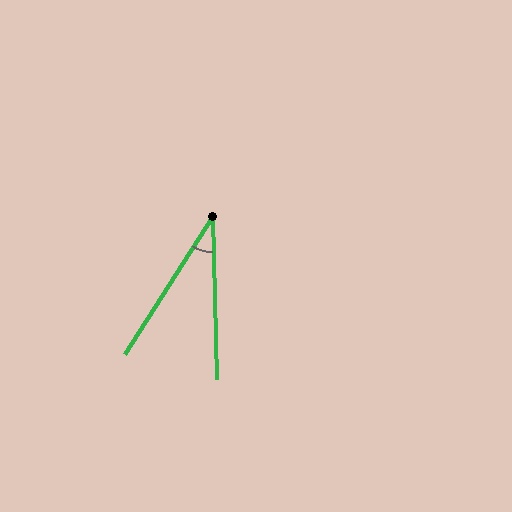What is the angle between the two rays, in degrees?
Approximately 34 degrees.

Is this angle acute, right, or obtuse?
It is acute.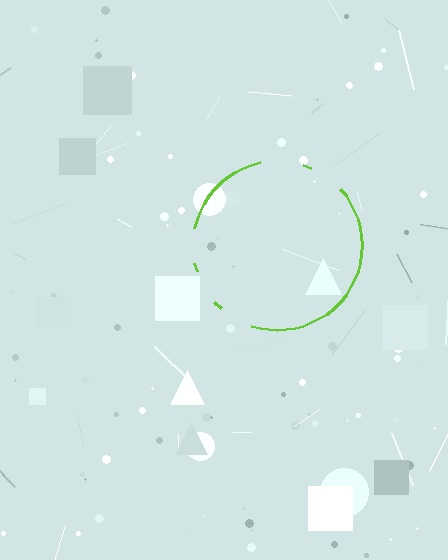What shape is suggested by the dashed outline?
The dashed outline suggests a circle.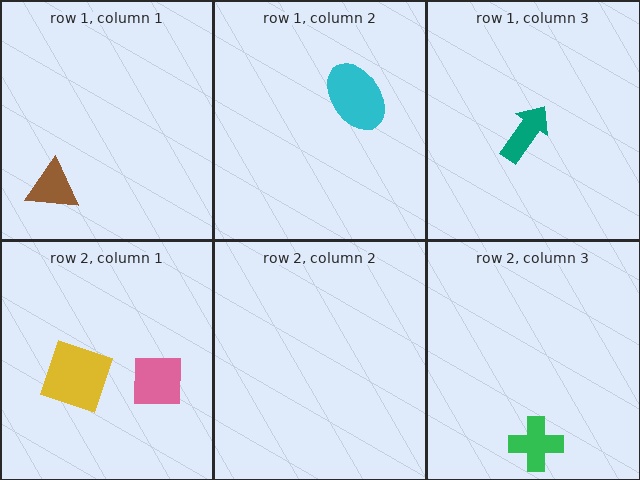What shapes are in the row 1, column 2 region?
The cyan ellipse.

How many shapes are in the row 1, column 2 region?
1.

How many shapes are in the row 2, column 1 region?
2.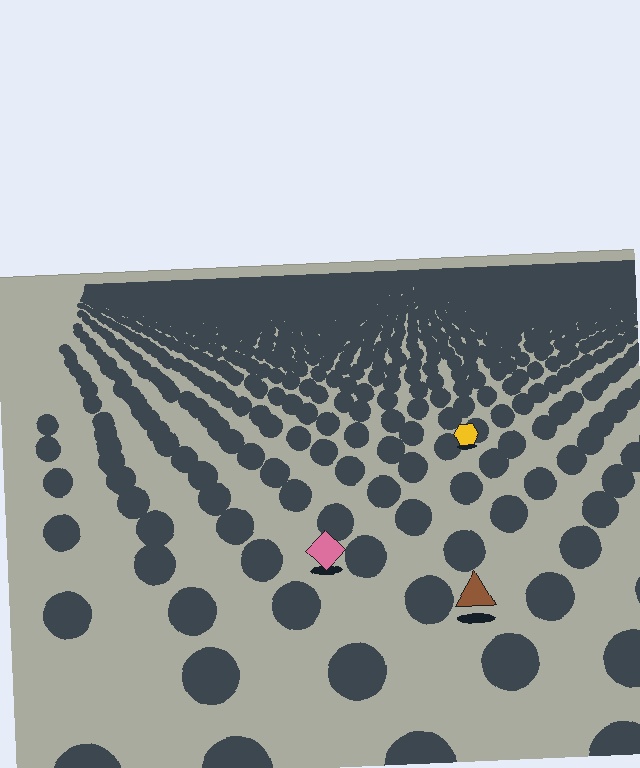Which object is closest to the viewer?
The brown triangle is closest. The texture marks near it are larger and more spread out.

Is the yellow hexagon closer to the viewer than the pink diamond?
No. The pink diamond is closer — you can tell from the texture gradient: the ground texture is coarser near it.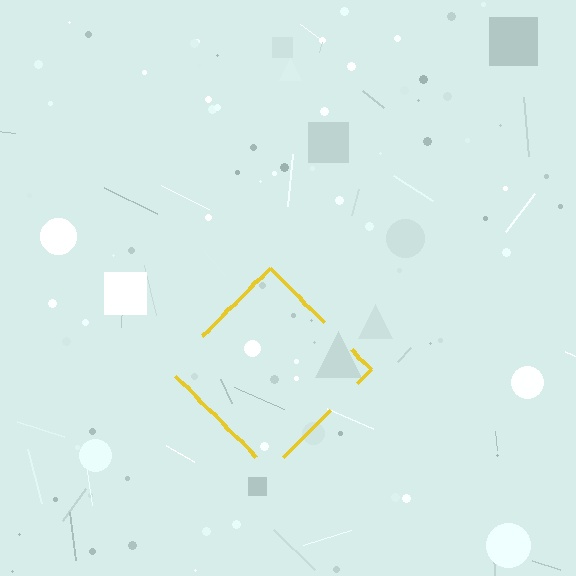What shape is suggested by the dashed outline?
The dashed outline suggests a diamond.